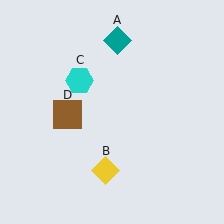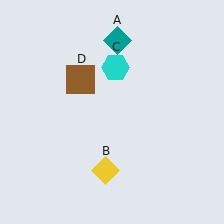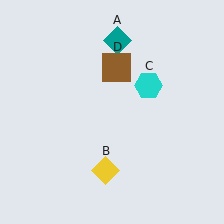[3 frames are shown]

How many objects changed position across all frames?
2 objects changed position: cyan hexagon (object C), brown square (object D).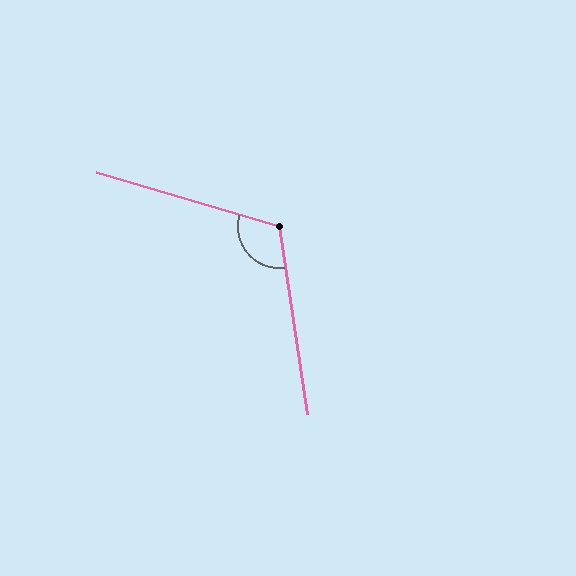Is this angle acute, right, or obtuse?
It is obtuse.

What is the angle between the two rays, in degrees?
Approximately 115 degrees.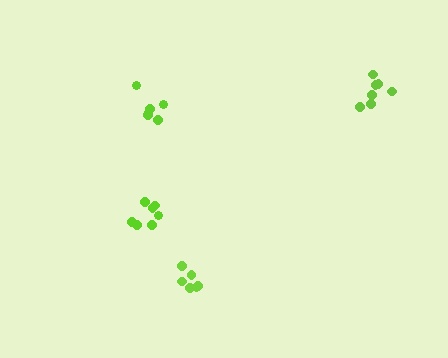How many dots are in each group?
Group 1: 6 dots, Group 2: 7 dots, Group 3: 7 dots, Group 4: 6 dots (26 total).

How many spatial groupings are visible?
There are 4 spatial groupings.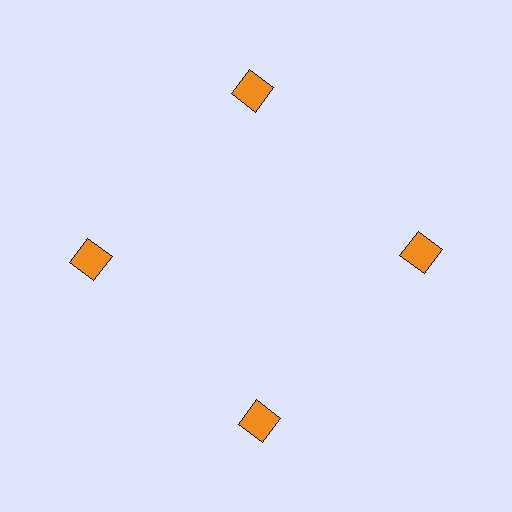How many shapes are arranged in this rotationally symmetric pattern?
There are 4 shapes, arranged in 4 groups of 1.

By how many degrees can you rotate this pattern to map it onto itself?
The pattern maps onto itself every 90 degrees of rotation.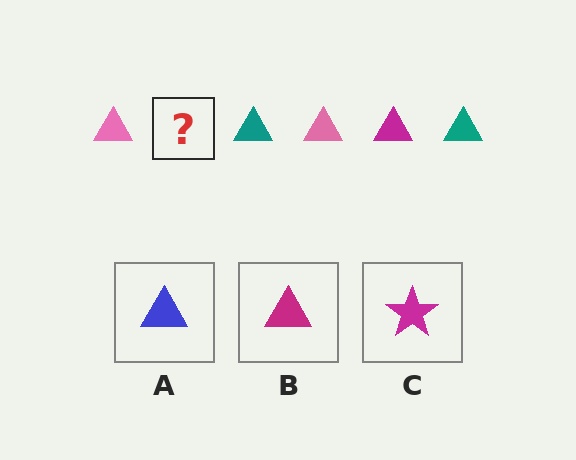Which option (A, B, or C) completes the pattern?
B.